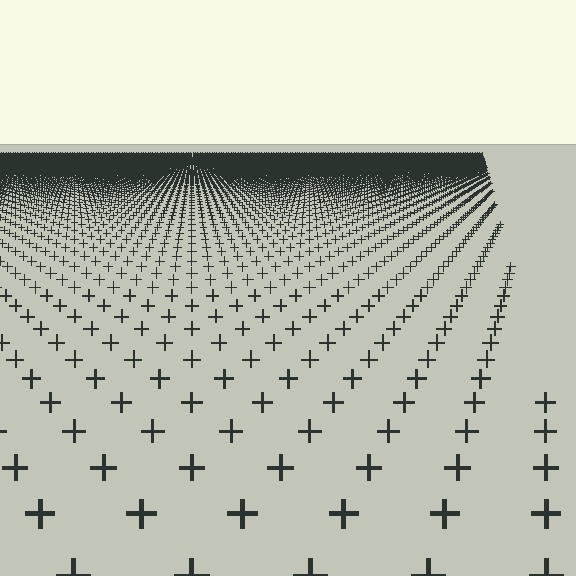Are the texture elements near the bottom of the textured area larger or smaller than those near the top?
Larger. Near the bottom, elements are closer to the viewer and appear at a bigger on-screen size.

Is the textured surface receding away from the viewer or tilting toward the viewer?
The surface is receding away from the viewer. Texture elements get smaller and denser toward the top.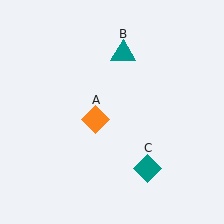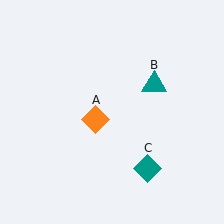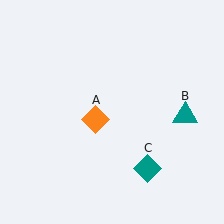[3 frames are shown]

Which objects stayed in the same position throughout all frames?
Orange diamond (object A) and teal diamond (object C) remained stationary.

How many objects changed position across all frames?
1 object changed position: teal triangle (object B).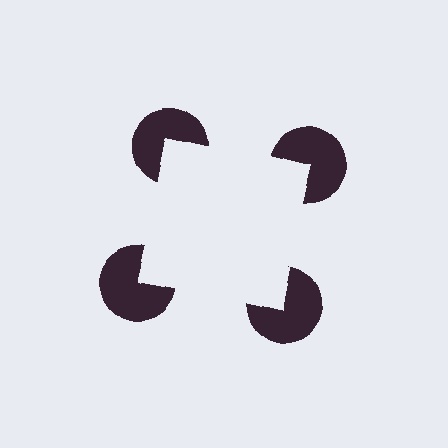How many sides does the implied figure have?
4 sides.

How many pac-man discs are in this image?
There are 4 — one at each vertex of the illusory square.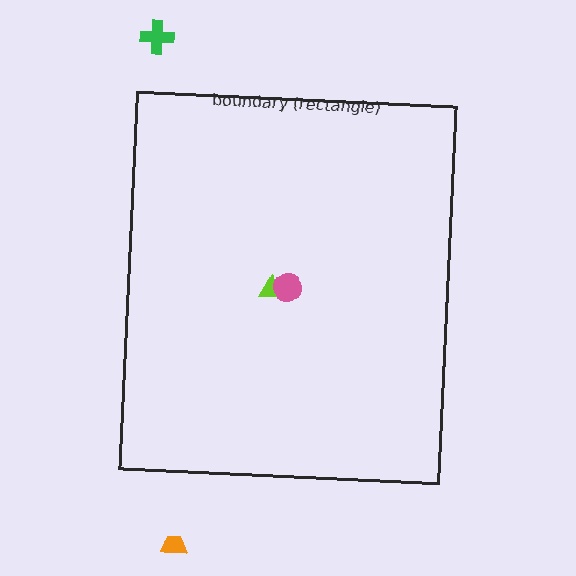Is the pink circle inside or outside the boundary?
Inside.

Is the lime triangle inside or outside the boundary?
Inside.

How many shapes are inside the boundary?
2 inside, 2 outside.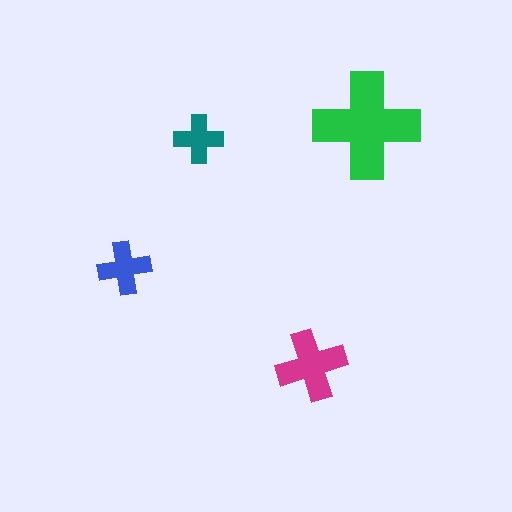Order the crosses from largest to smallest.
the green one, the magenta one, the blue one, the teal one.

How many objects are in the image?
There are 4 objects in the image.